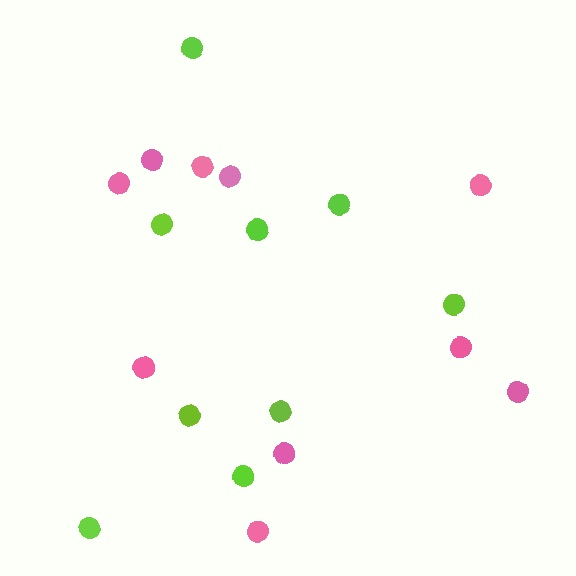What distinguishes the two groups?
There are 2 groups: one group of lime circles (9) and one group of pink circles (10).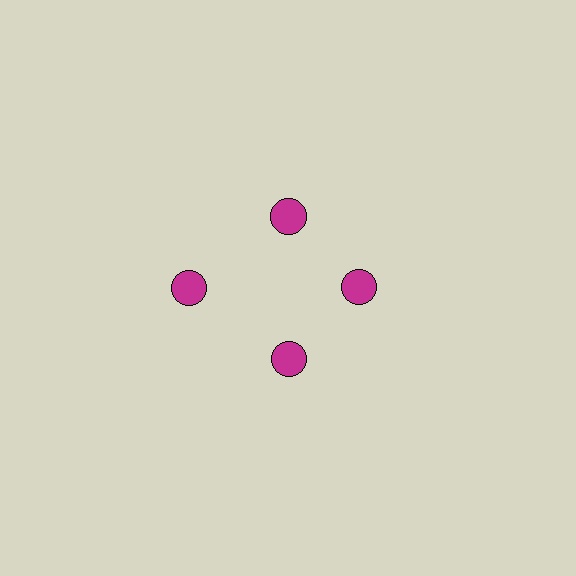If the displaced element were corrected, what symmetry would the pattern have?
It would have 4-fold rotational symmetry — the pattern would map onto itself every 90 degrees.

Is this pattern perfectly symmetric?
No. The 4 magenta circles are arranged in a ring, but one element near the 9 o'clock position is pushed outward from the center, breaking the 4-fold rotational symmetry.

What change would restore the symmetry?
The symmetry would be restored by moving it inward, back onto the ring so that all 4 circles sit at equal angles and equal distance from the center.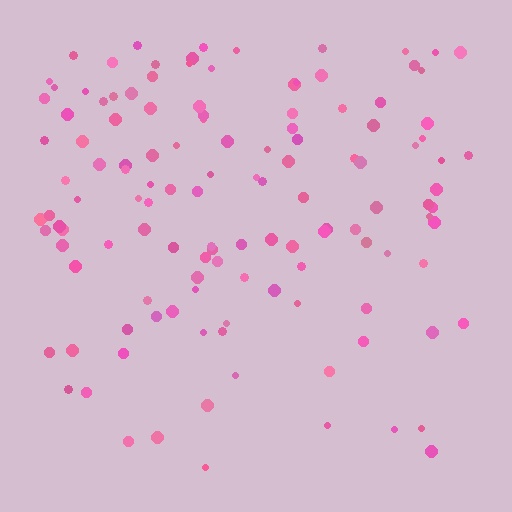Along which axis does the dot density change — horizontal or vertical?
Vertical.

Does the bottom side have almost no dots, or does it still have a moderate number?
Still a moderate number, just noticeably fewer than the top.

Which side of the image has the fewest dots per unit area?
The bottom.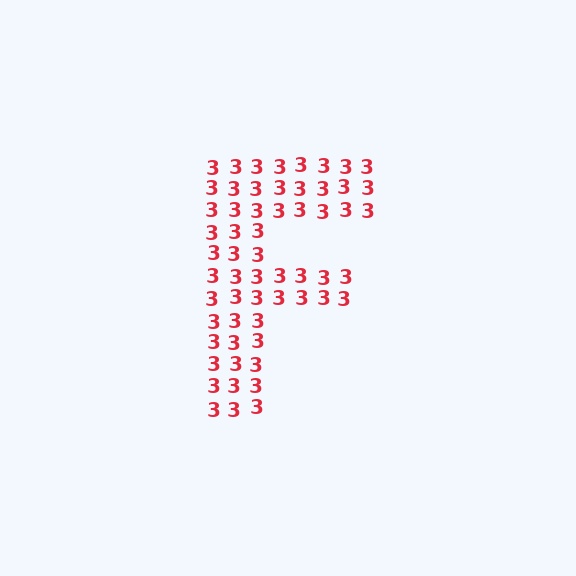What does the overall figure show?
The overall figure shows the letter F.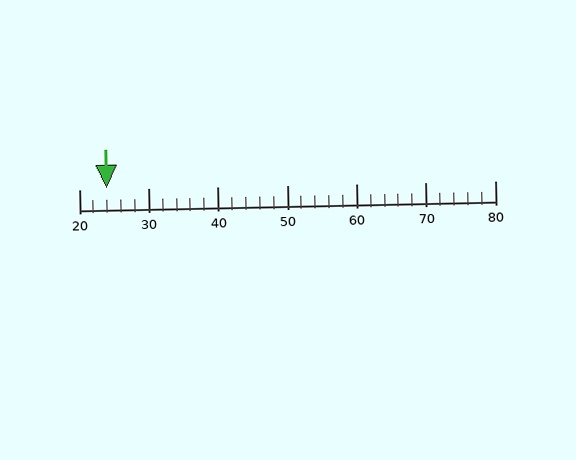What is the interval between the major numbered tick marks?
The major tick marks are spaced 10 units apart.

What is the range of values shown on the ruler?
The ruler shows values from 20 to 80.